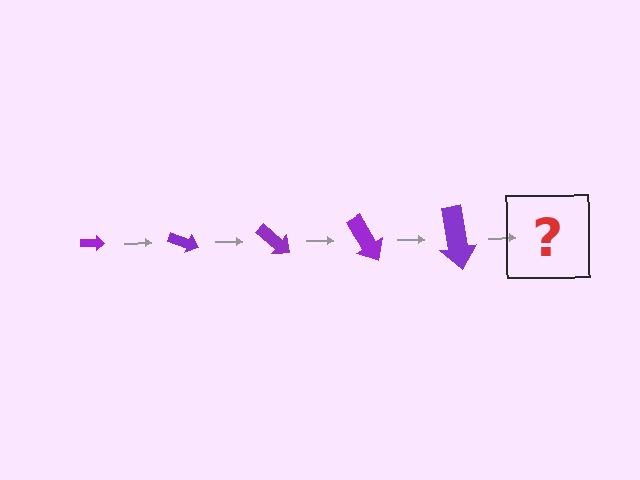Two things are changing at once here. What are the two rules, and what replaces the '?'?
The two rules are that the arrow grows larger each step and it rotates 20 degrees each step. The '?' should be an arrow, larger than the previous one and rotated 100 degrees from the start.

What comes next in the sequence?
The next element should be an arrow, larger than the previous one and rotated 100 degrees from the start.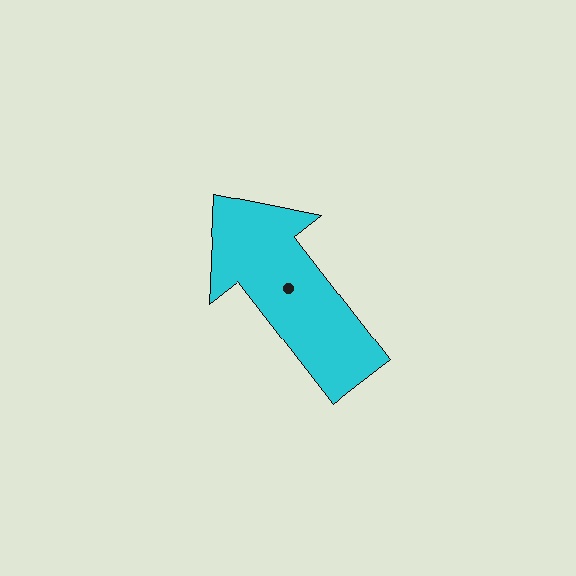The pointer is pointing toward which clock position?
Roughly 11 o'clock.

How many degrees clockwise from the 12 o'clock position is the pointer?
Approximately 322 degrees.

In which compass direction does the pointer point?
Northwest.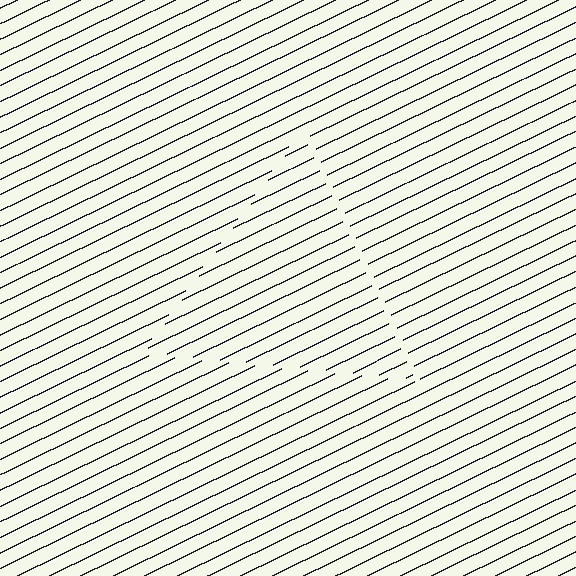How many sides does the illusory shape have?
3 sides — the line-ends trace a triangle.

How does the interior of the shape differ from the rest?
The interior of the shape contains the same grating, shifted by half a period — the contour is defined by the phase discontinuity where line-ends from the inner and outer gratings abut.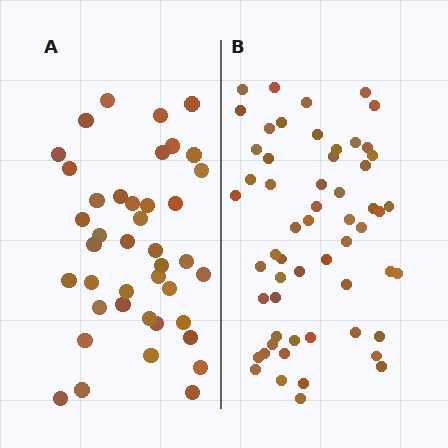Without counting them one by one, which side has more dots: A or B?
Region B (the right region) has more dots.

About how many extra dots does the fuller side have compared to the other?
Region B has approximately 15 more dots than region A.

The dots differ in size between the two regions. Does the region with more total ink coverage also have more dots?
No. Region A has more total ink coverage because its dots are larger, but region B actually contains more individual dots. Total area can be misleading — the number of items is what matters here.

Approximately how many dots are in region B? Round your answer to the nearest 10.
About 60 dots. (The exact count is 57, which rounds to 60.)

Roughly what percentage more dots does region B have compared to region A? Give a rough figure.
About 40% more.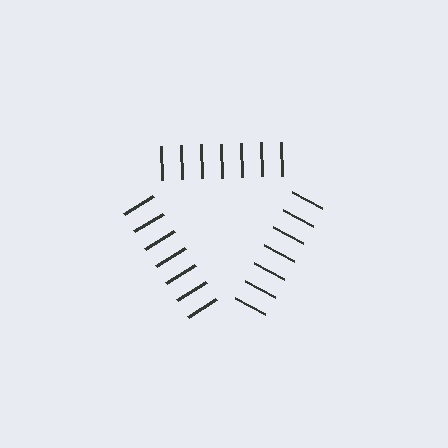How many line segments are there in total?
21 — 7 along each of the 3 edges.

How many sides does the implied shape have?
3 sides — the line-ends trace a triangle.